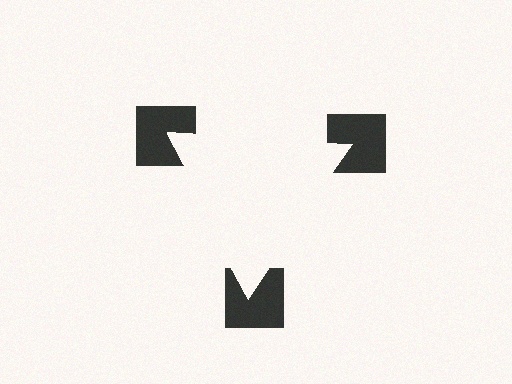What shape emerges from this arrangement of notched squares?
An illusory triangle — its edges are inferred from the aligned wedge cuts in the notched squares, not physically drawn.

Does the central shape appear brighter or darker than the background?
It typically appears slightly brighter than the background, even though no actual brightness change is drawn.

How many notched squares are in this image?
There are 3 — one at each vertex of the illusory triangle.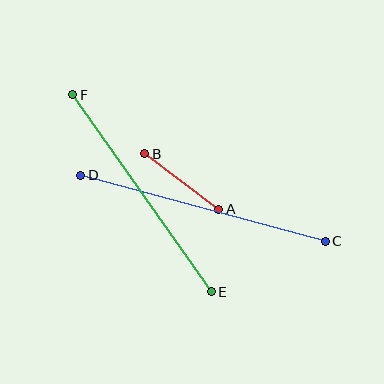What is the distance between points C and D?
The distance is approximately 253 pixels.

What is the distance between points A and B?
The distance is approximately 93 pixels.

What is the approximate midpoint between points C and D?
The midpoint is at approximately (203, 208) pixels.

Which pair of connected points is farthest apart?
Points C and D are farthest apart.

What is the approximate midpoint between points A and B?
The midpoint is at approximately (182, 182) pixels.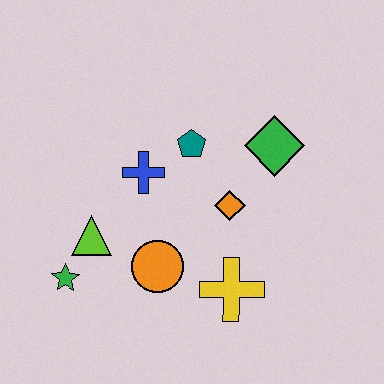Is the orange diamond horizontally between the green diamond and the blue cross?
Yes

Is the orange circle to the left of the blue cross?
No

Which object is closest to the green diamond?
The orange diamond is closest to the green diamond.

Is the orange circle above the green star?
Yes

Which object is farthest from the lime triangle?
The green diamond is farthest from the lime triangle.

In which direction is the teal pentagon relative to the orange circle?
The teal pentagon is above the orange circle.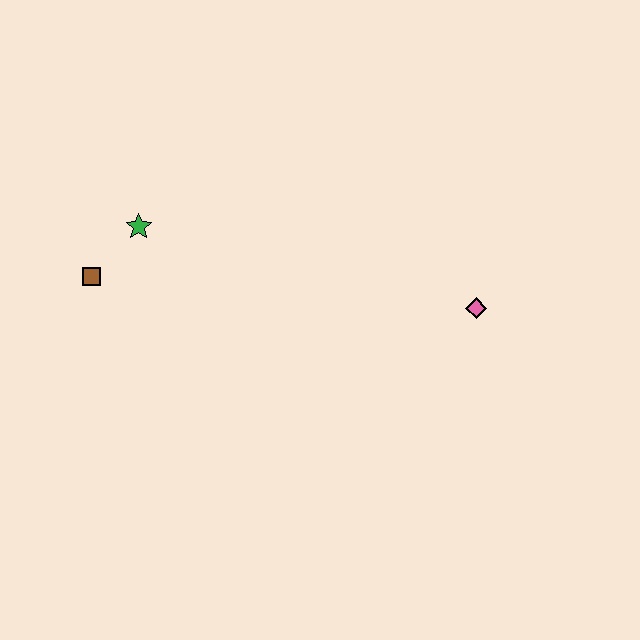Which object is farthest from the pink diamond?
The brown square is farthest from the pink diamond.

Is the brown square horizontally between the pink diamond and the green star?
No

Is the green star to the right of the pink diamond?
No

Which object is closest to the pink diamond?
The green star is closest to the pink diamond.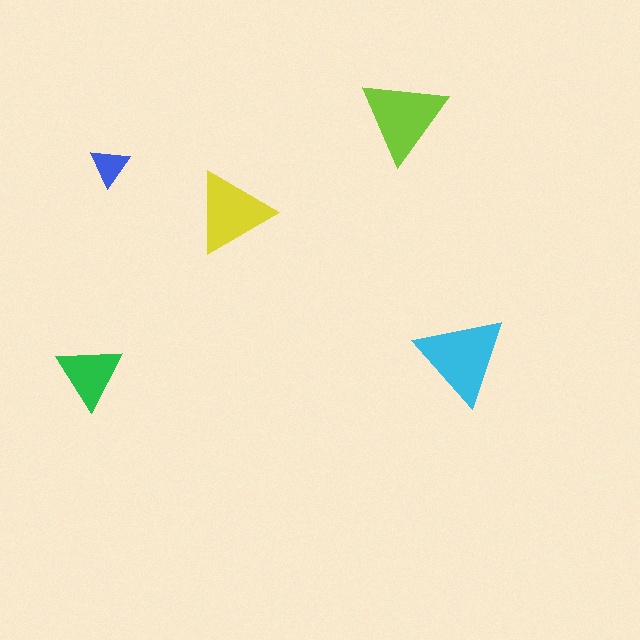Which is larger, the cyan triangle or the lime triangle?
The cyan one.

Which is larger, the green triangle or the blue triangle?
The green one.